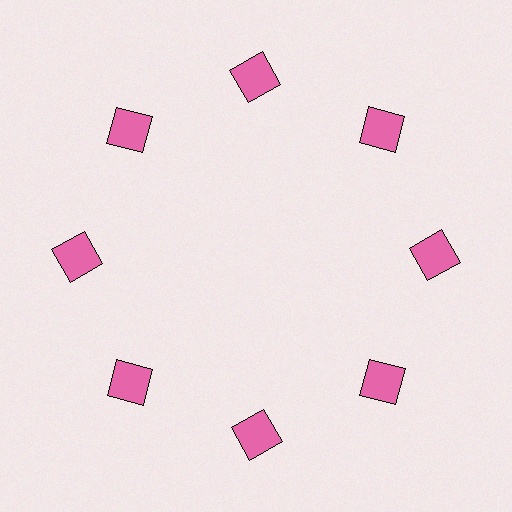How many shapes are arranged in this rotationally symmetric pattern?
There are 8 shapes, arranged in 8 groups of 1.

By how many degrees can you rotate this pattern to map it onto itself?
The pattern maps onto itself every 45 degrees of rotation.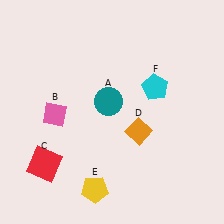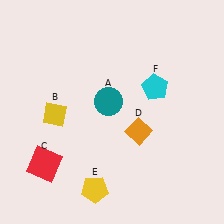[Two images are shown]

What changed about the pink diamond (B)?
In Image 1, B is pink. In Image 2, it changed to yellow.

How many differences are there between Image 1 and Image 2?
There is 1 difference between the two images.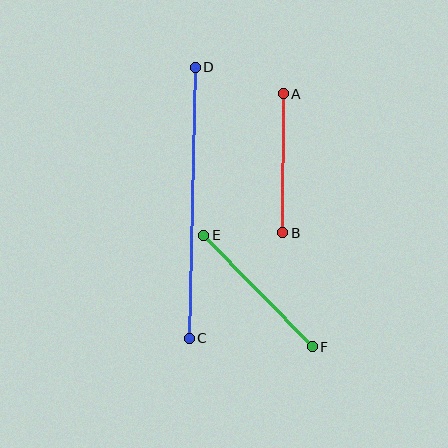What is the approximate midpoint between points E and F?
The midpoint is at approximately (258, 291) pixels.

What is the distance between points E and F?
The distance is approximately 156 pixels.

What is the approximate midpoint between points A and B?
The midpoint is at approximately (283, 163) pixels.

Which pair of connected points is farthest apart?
Points C and D are farthest apart.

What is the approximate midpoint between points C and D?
The midpoint is at approximately (192, 203) pixels.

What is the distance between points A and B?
The distance is approximately 139 pixels.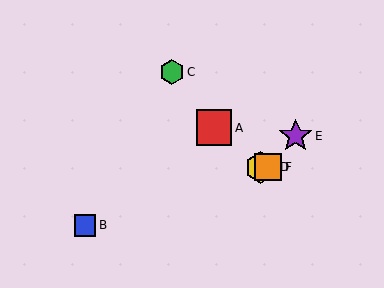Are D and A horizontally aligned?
No, D is at y≈167 and A is at y≈128.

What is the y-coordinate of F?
Object F is at y≈167.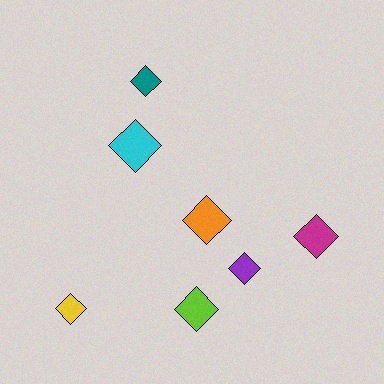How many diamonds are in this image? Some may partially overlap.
There are 7 diamonds.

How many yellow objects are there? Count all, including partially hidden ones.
There is 1 yellow object.